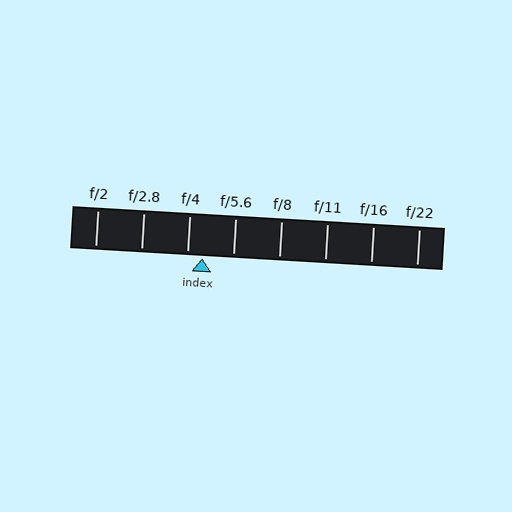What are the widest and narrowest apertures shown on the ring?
The widest aperture shown is f/2 and the narrowest is f/22.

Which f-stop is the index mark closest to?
The index mark is closest to f/4.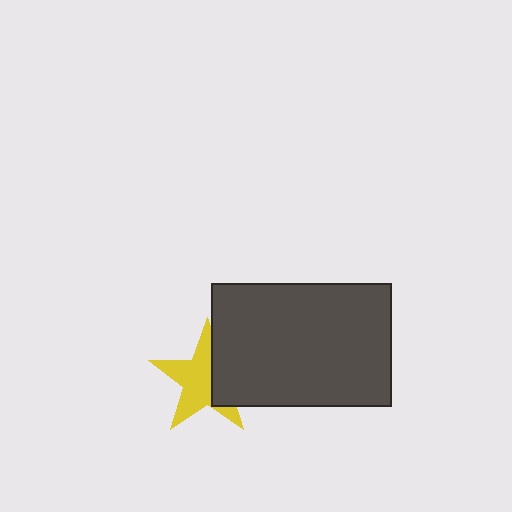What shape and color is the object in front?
The object in front is a dark gray rectangle.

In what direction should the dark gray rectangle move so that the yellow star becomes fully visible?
The dark gray rectangle should move right. That is the shortest direction to clear the overlap and leave the yellow star fully visible.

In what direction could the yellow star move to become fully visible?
The yellow star could move left. That would shift it out from behind the dark gray rectangle entirely.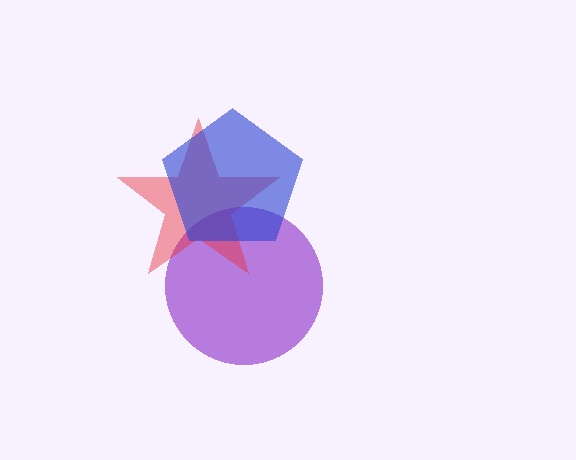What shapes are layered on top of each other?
The layered shapes are: a purple circle, a red star, a blue pentagon.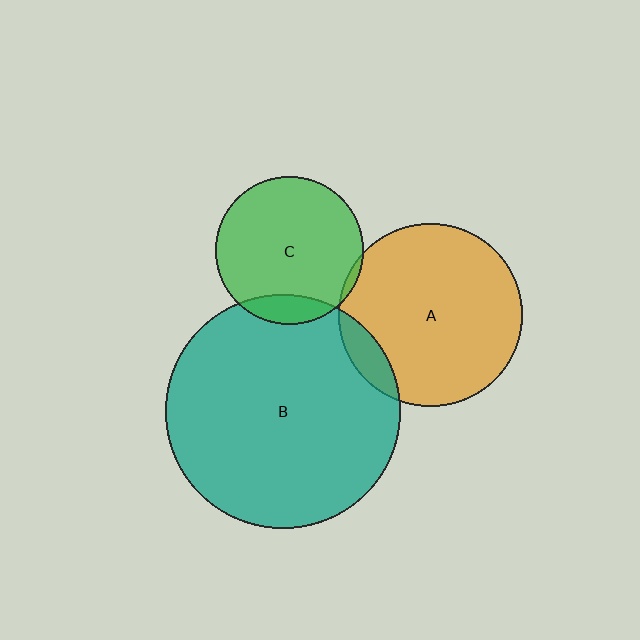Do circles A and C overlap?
Yes.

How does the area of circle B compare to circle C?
Approximately 2.5 times.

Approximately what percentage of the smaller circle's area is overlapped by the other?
Approximately 5%.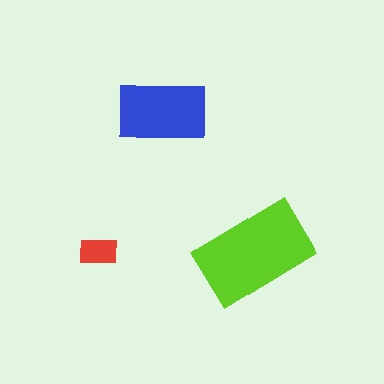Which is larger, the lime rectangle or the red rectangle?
The lime one.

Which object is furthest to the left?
The red rectangle is leftmost.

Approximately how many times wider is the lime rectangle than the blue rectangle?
About 1.5 times wider.